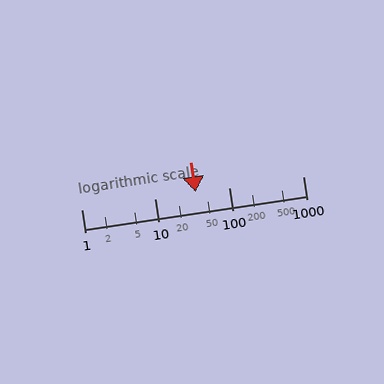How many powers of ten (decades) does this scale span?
The scale spans 3 decades, from 1 to 1000.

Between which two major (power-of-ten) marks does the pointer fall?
The pointer is between 10 and 100.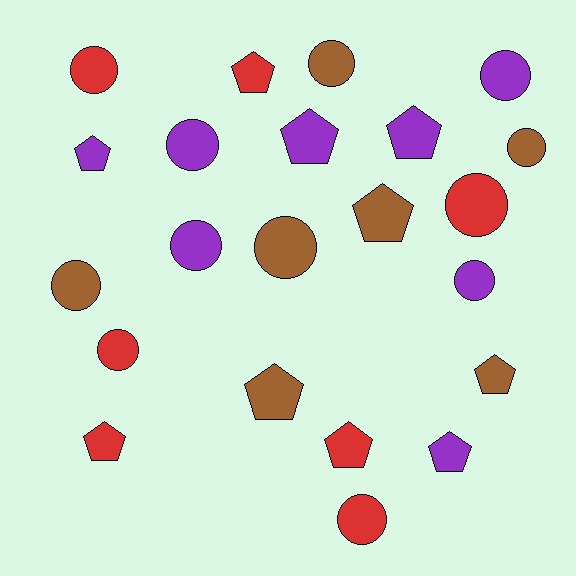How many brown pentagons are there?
There are 3 brown pentagons.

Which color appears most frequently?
Purple, with 8 objects.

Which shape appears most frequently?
Circle, with 12 objects.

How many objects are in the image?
There are 22 objects.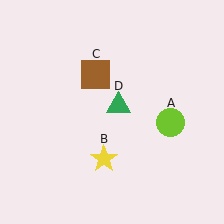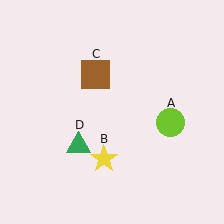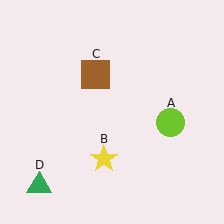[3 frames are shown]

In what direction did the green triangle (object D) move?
The green triangle (object D) moved down and to the left.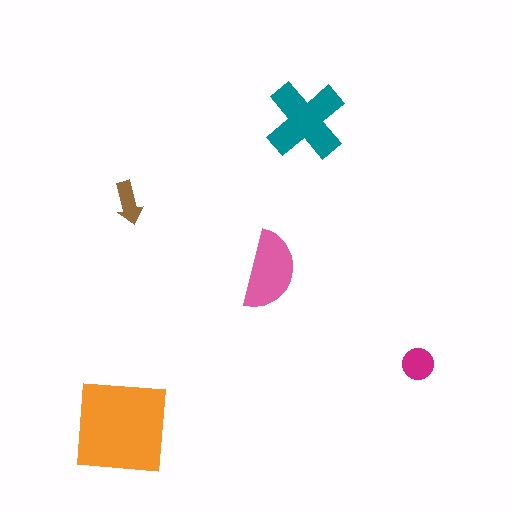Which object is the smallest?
The brown arrow.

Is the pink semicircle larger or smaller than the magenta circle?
Larger.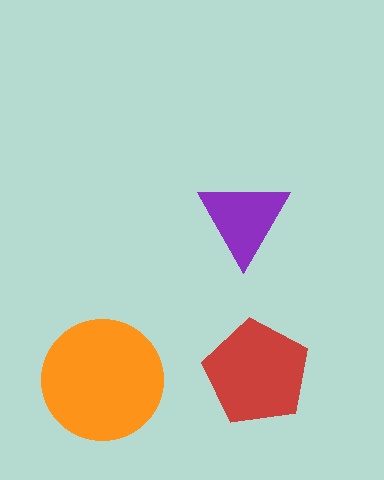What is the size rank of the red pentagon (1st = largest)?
2nd.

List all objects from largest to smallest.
The orange circle, the red pentagon, the purple triangle.